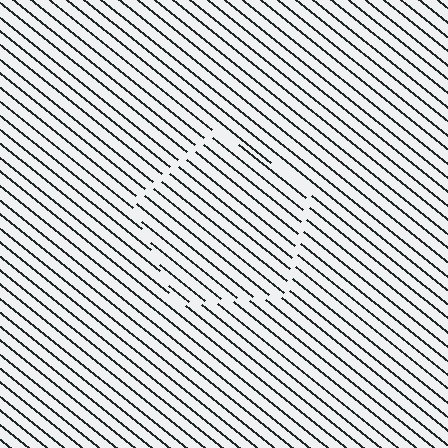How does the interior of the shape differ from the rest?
The interior of the shape contains the same grating, shifted by half a period — the contour is defined by the phase discontinuity where line-ends from the inner and outer gratings abut.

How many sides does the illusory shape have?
5 sides — the line-ends trace a pentagon.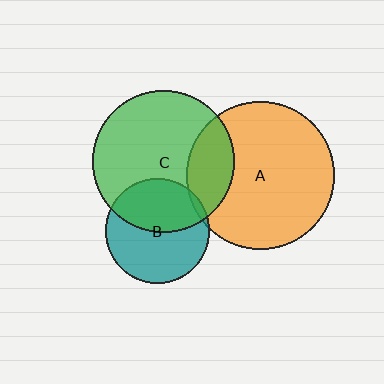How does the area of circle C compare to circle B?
Approximately 1.9 times.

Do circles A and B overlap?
Yes.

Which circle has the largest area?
Circle A (orange).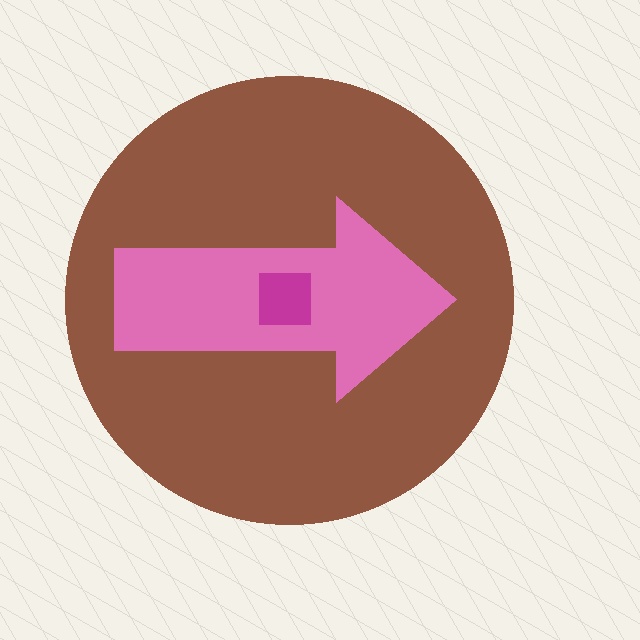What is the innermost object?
The magenta square.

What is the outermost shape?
The brown circle.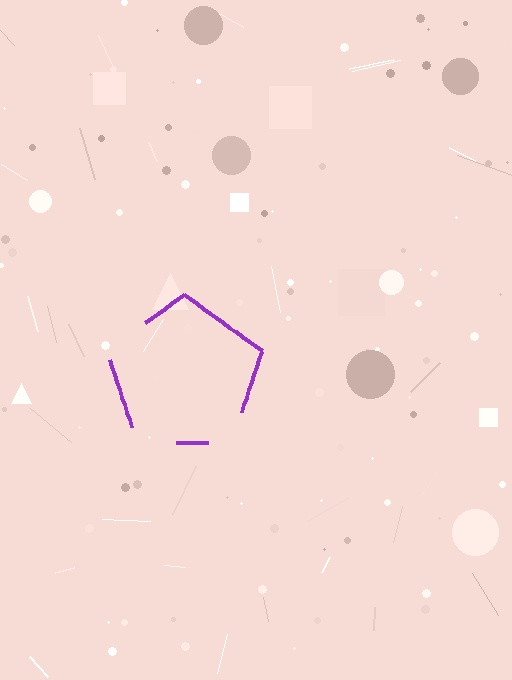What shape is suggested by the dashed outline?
The dashed outline suggests a pentagon.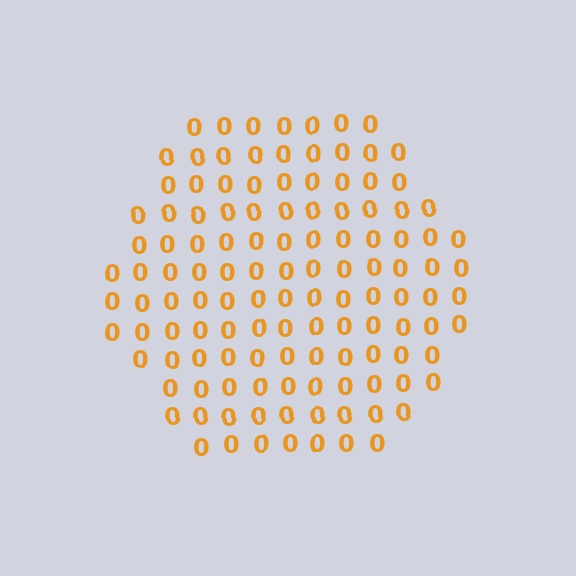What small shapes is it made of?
It is made of small digit 0's.